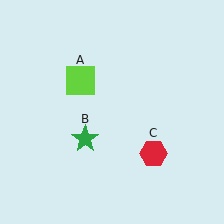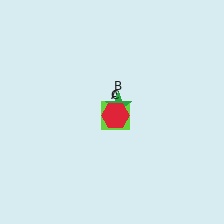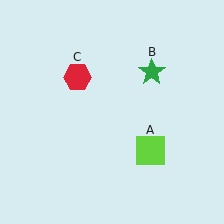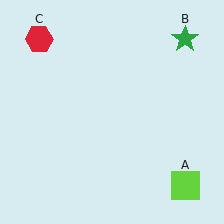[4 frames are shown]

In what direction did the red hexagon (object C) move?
The red hexagon (object C) moved up and to the left.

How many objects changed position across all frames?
3 objects changed position: lime square (object A), green star (object B), red hexagon (object C).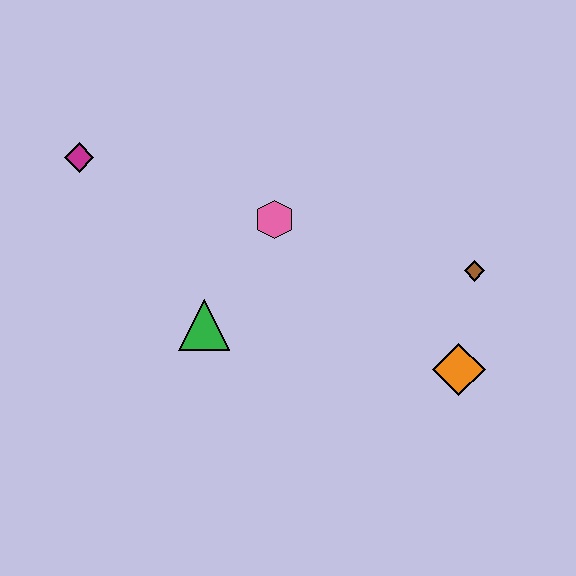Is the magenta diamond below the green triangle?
No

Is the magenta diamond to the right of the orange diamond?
No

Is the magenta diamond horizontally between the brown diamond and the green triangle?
No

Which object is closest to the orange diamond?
The brown diamond is closest to the orange diamond.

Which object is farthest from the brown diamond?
The magenta diamond is farthest from the brown diamond.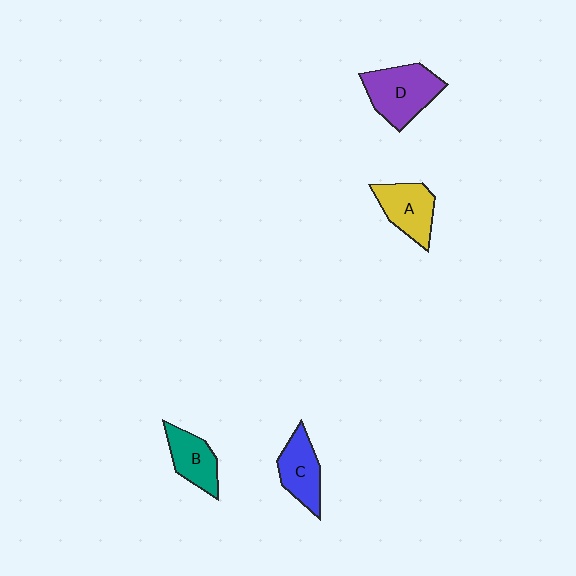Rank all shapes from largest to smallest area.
From largest to smallest: D (purple), A (yellow), C (blue), B (teal).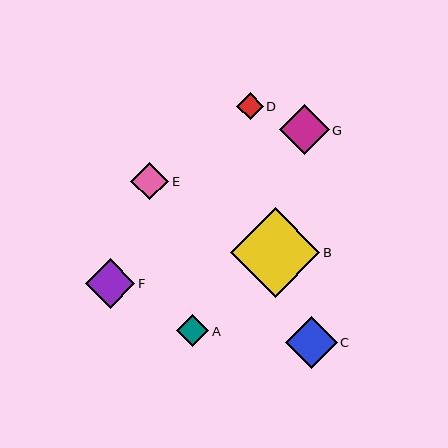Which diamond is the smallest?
Diamond D is the smallest with a size of approximately 27 pixels.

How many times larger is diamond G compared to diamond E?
Diamond G is approximately 1.3 times the size of diamond E.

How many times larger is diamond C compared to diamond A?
Diamond C is approximately 1.6 times the size of diamond A.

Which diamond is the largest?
Diamond B is the largest with a size of approximately 89 pixels.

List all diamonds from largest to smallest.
From largest to smallest: B, C, G, F, E, A, D.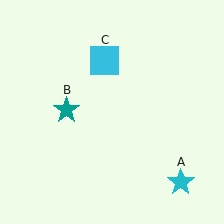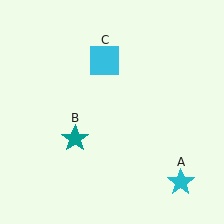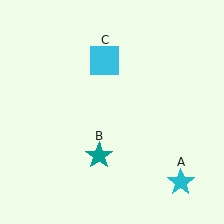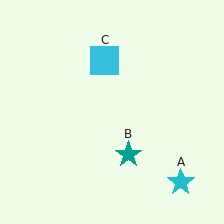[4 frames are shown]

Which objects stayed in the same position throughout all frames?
Cyan star (object A) and cyan square (object C) remained stationary.